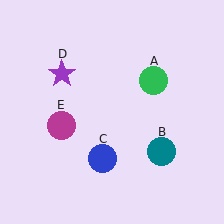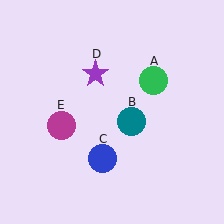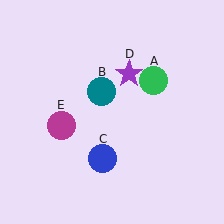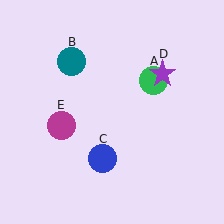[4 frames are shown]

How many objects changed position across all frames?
2 objects changed position: teal circle (object B), purple star (object D).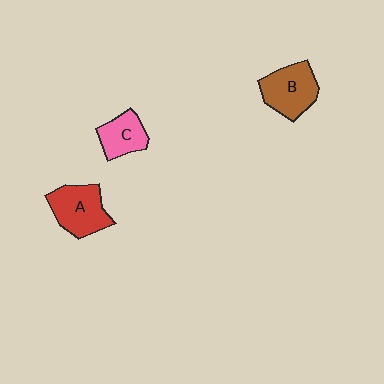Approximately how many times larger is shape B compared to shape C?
Approximately 1.4 times.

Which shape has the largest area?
Shape A (red).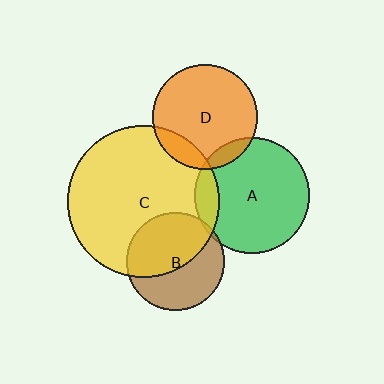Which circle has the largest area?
Circle C (yellow).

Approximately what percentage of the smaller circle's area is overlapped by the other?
Approximately 15%.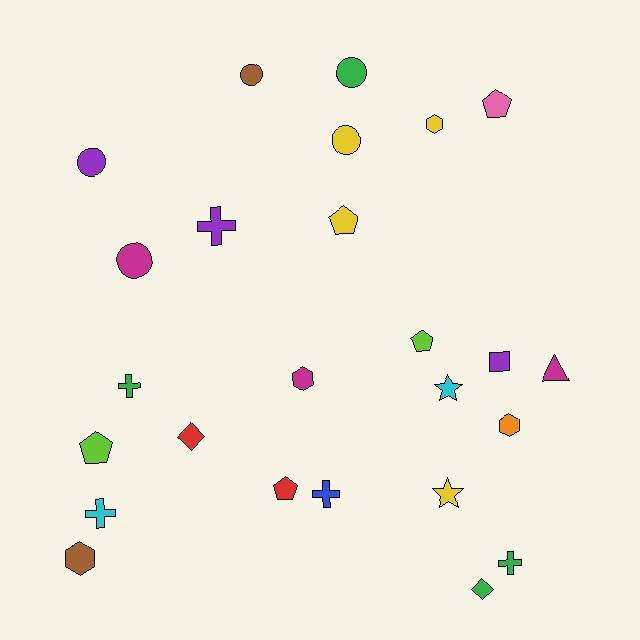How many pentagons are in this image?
There are 5 pentagons.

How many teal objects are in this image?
There are no teal objects.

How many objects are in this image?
There are 25 objects.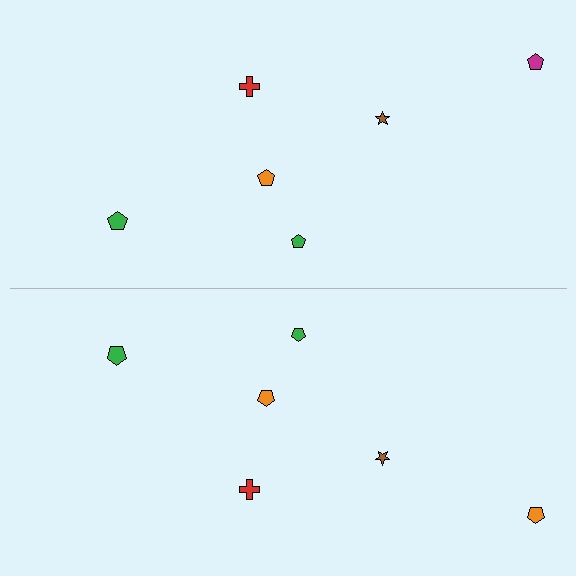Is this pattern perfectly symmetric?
No, the pattern is not perfectly symmetric. The orange pentagon on the bottom side breaks the symmetry — its mirror counterpart is magenta.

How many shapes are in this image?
There are 12 shapes in this image.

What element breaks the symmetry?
The orange pentagon on the bottom side breaks the symmetry — its mirror counterpart is magenta.